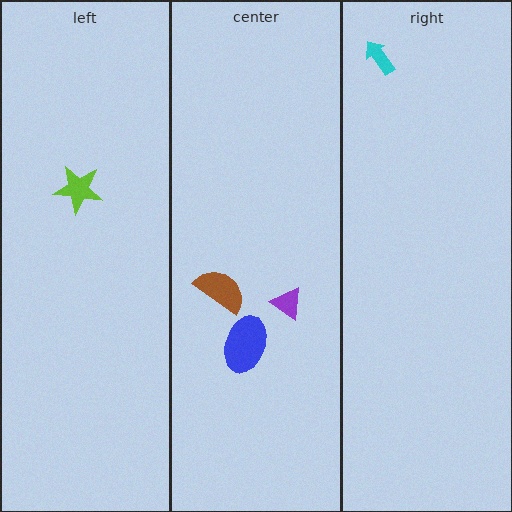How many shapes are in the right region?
1.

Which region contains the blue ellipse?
The center region.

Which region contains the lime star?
The left region.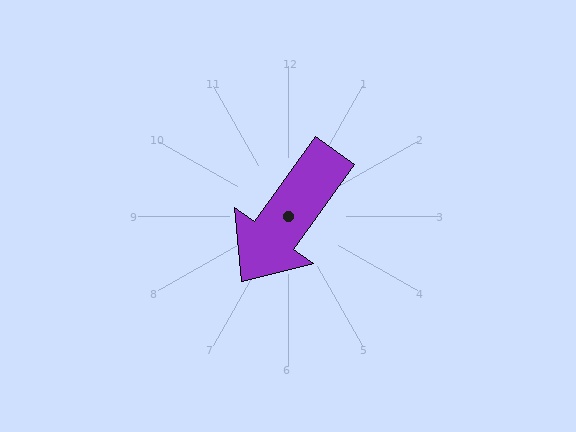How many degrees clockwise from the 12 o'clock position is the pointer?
Approximately 215 degrees.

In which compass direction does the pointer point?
Southwest.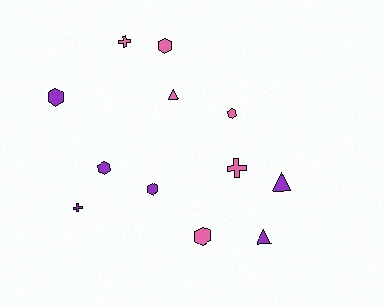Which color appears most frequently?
Purple, with 6 objects.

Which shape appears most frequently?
Hexagon, with 6 objects.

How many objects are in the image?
There are 12 objects.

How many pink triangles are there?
There is 1 pink triangle.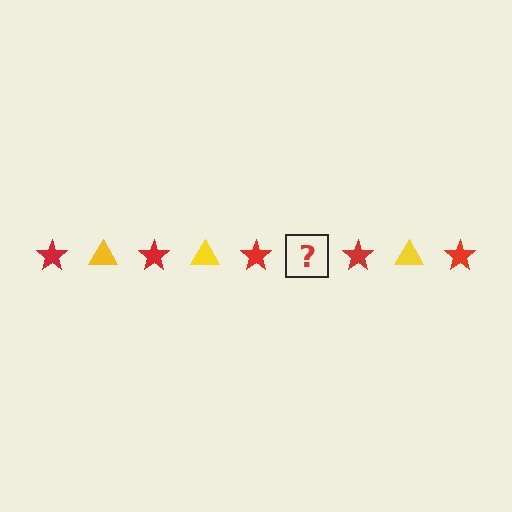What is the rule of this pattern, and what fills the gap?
The rule is that the pattern alternates between red star and yellow triangle. The gap should be filled with a yellow triangle.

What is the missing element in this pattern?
The missing element is a yellow triangle.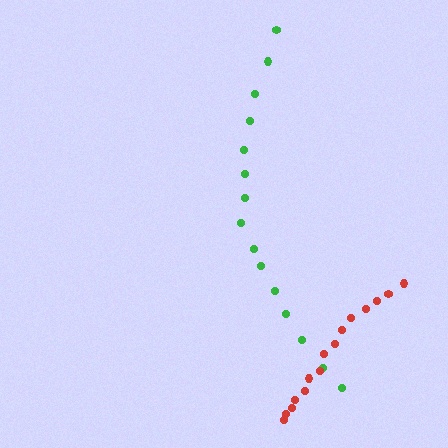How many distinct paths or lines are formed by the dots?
There are 2 distinct paths.